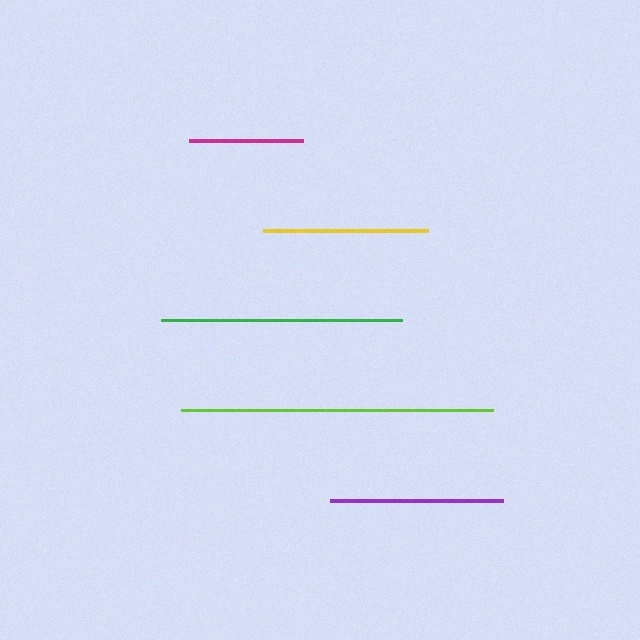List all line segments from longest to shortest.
From longest to shortest: lime, green, purple, yellow, magenta.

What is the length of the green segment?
The green segment is approximately 242 pixels long.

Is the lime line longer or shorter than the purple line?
The lime line is longer than the purple line.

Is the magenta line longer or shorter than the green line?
The green line is longer than the magenta line.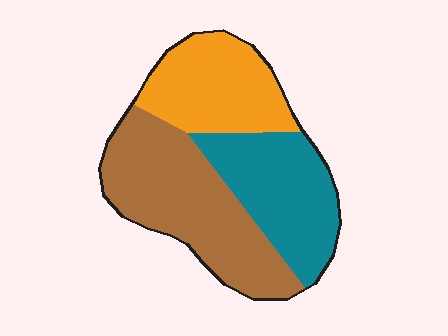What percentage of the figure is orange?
Orange takes up about one quarter (1/4) of the figure.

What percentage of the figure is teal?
Teal takes up between a sixth and a third of the figure.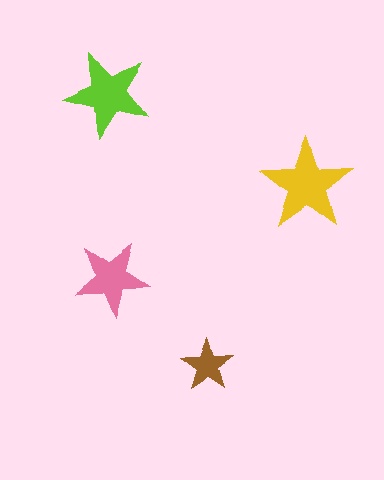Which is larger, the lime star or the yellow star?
The yellow one.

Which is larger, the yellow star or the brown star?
The yellow one.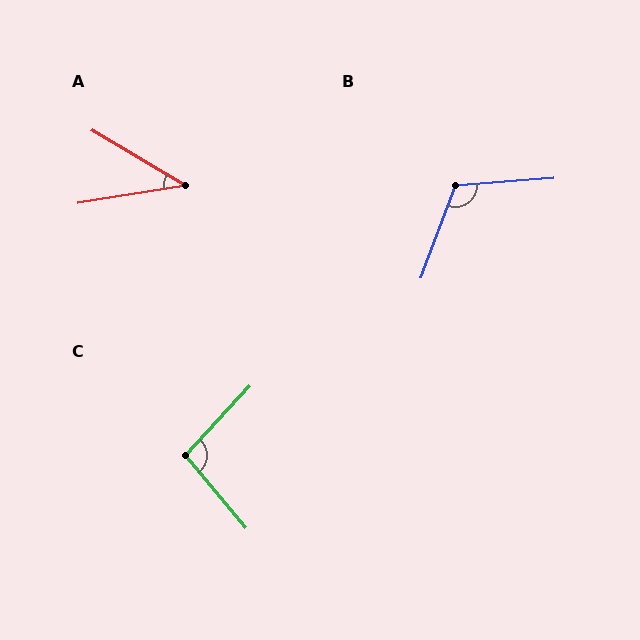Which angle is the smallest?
A, at approximately 40 degrees.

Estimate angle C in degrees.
Approximately 97 degrees.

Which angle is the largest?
B, at approximately 115 degrees.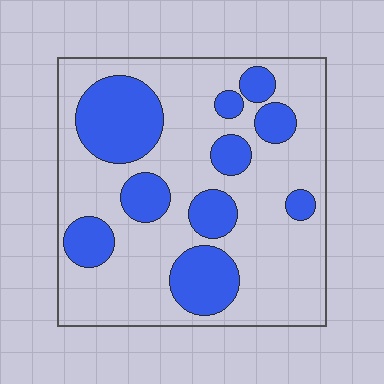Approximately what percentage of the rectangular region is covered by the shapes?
Approximately 30%.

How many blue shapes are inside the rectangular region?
10.